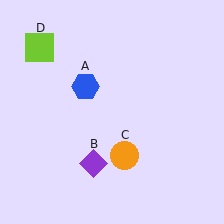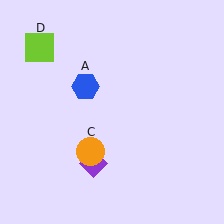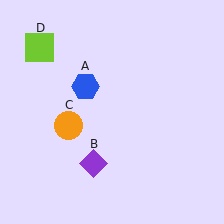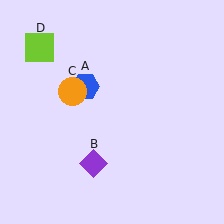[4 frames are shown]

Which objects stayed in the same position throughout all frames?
Blue hexagon (object A) and purple diamond (object B) and lime square (object D) remained stationary.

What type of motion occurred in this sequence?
The orange circle (object C) rotated clockwise around the center of the scene.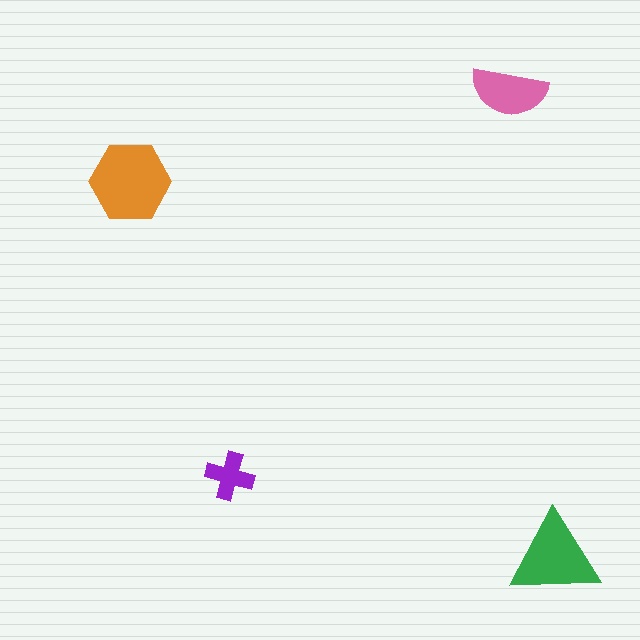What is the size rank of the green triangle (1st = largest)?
2nd.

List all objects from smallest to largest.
The purple cross, the pink semicircle, the green triangle, the orange hexagon.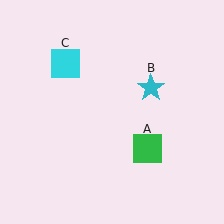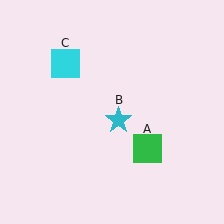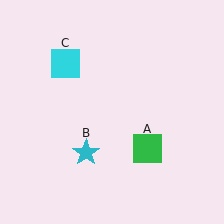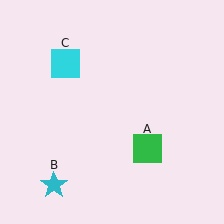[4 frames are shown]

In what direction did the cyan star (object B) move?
The cyan star (object B) moved down and to the left.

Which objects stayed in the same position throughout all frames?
Green square (object A) and cyan square (object C) remained stationary.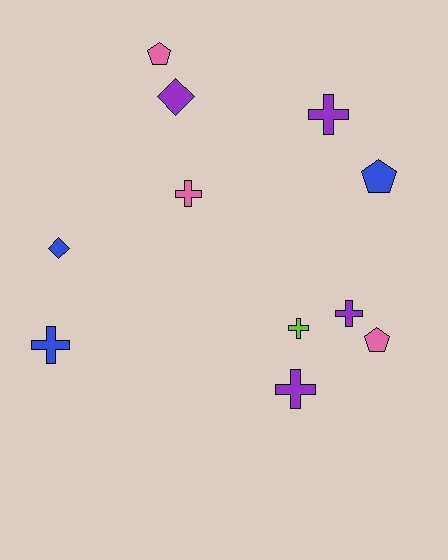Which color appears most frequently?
Purple, with 4 objects.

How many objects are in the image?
There are 11 objects.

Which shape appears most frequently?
Cross, with 6 objects.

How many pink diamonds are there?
There are no pink diamonds.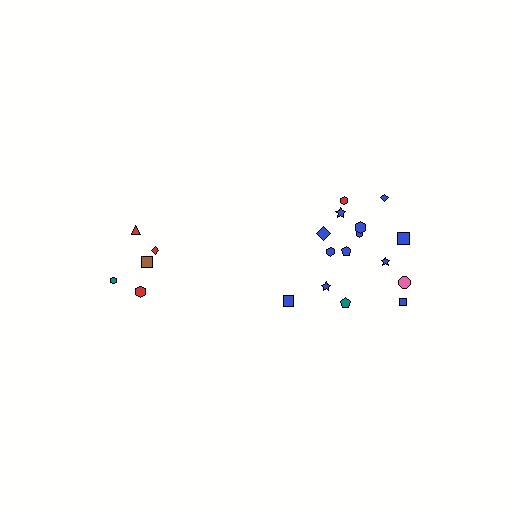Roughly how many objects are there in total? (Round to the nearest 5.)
Roughly 20 objects in total.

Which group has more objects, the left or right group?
The right group.